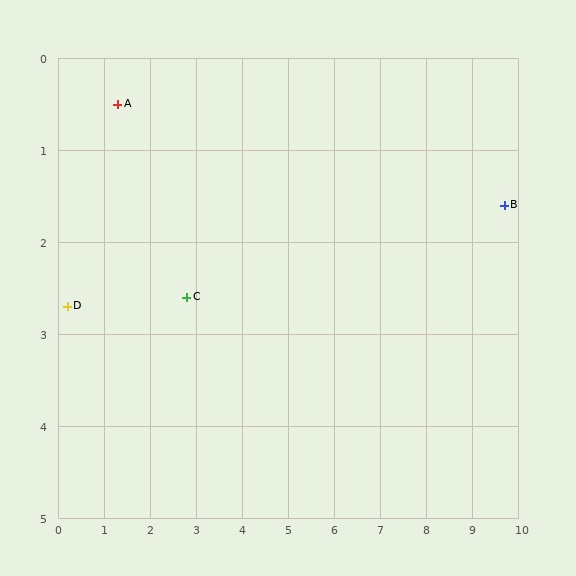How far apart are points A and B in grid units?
Points A and B are about 8.5 grid units apart.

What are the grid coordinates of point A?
Point A is at approximately (1.3, 0.5).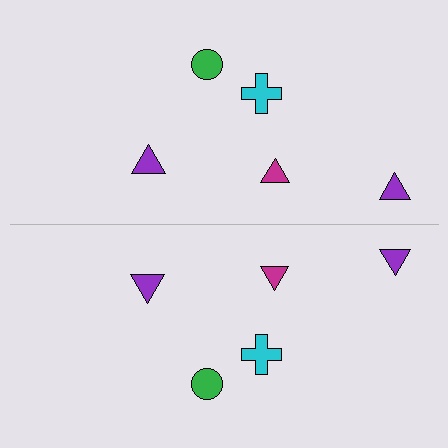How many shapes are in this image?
There are 10 shapes in this image.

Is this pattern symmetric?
Yes, this pattern has bilateral (reflection) symmetry.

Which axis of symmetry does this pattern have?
The pattern has a horizontal axis of symmetry running through the center of the image.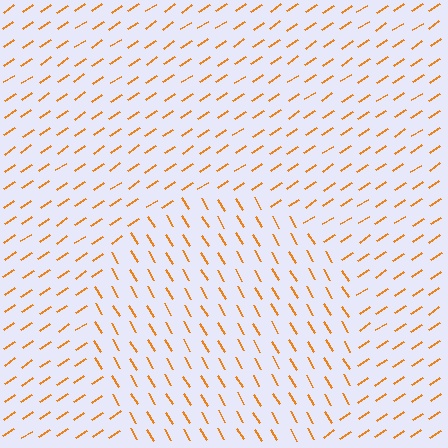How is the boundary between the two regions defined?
The boundary is defined purely by a change in line orientation (approximately 87 degrees difference). All lines are the same color and thickness.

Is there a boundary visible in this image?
Yes, there is a texture boundary formed by a change in line orientation.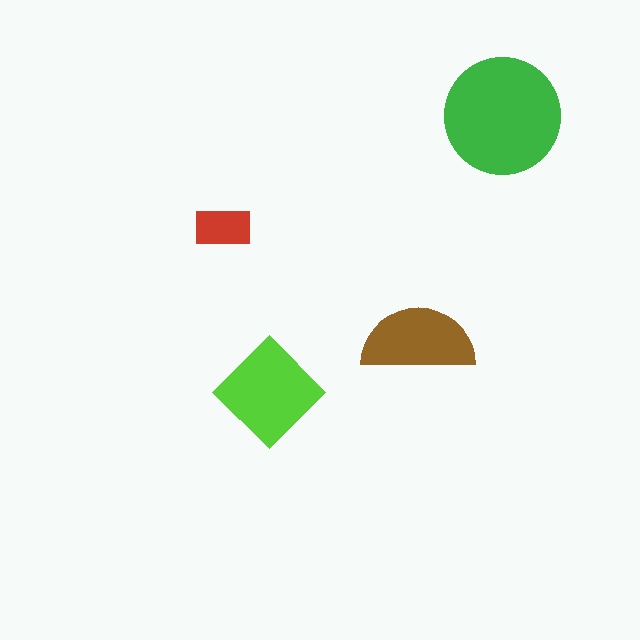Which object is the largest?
The green circle.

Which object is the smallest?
The red rectangle.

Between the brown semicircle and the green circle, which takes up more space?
The green circle.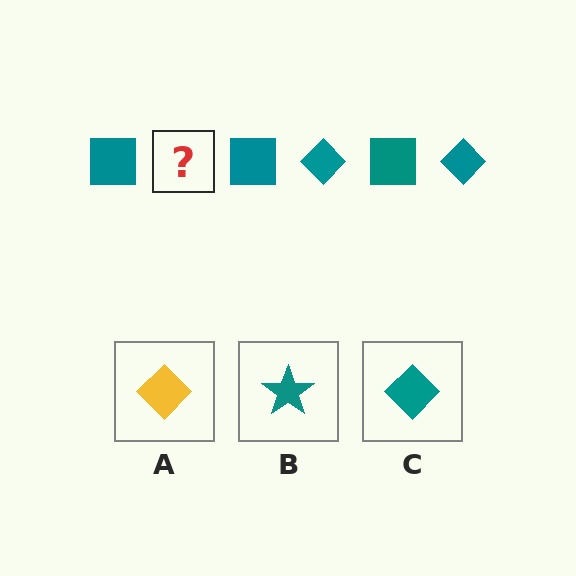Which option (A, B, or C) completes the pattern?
C.